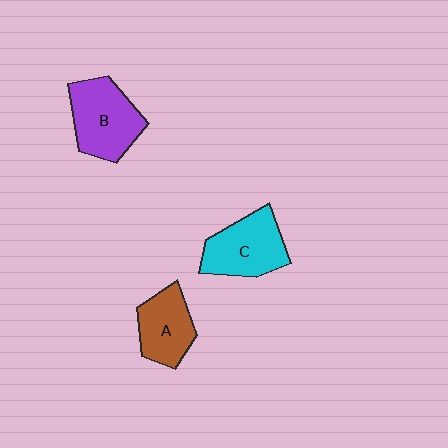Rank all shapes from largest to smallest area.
From largest to smallest: B (purple), C (cyan), A (brown).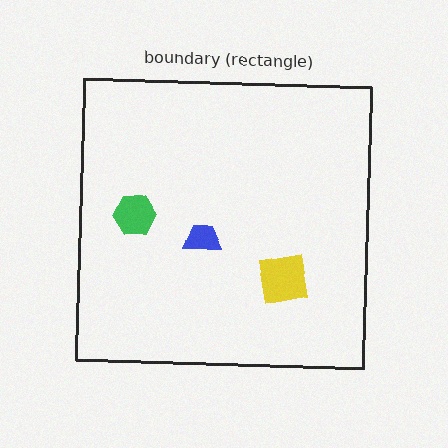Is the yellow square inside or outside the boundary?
Inside.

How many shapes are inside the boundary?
3 inside, 0 outside.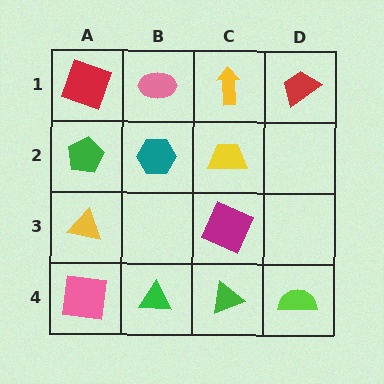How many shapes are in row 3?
2 shapes.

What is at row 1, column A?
A red square.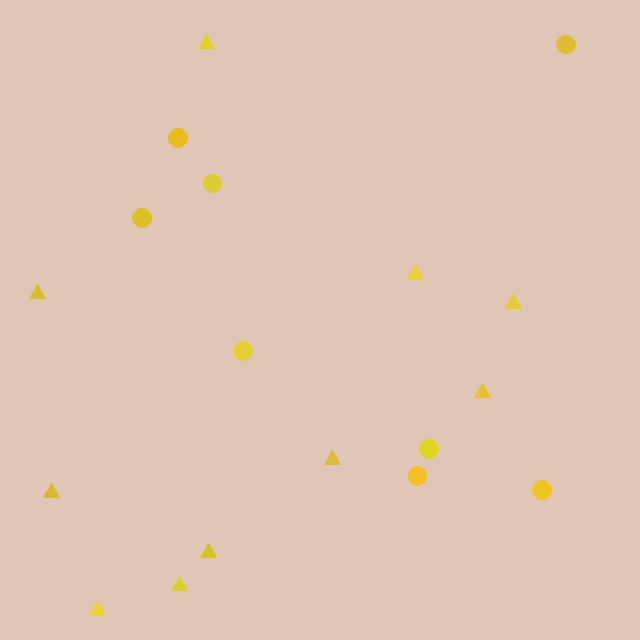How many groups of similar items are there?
There are 2 groups: one group of triangles (10) and one group of circles (8).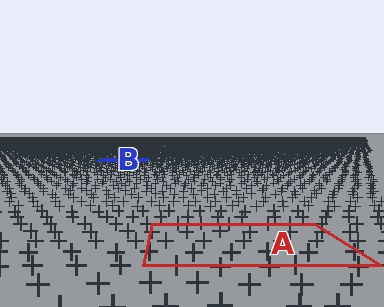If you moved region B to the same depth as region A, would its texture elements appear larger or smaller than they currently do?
They would appear larger. At a closer depth, the same texture elements are projected at a bigger on-screen size.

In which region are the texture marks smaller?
The texture marks are smaller in region B, because it is farther away.